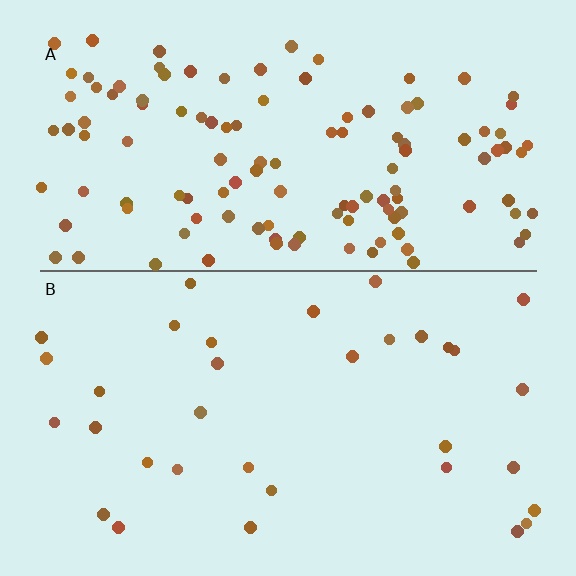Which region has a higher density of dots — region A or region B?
A (the top).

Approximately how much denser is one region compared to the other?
Approximately 3.7× — region A over region B.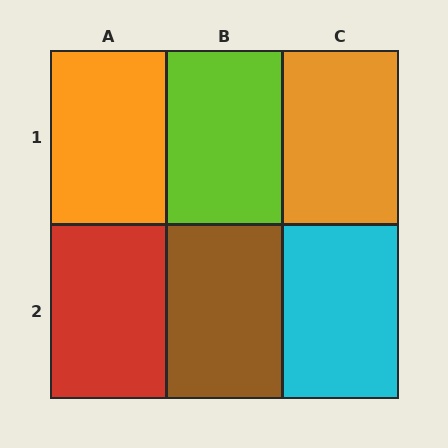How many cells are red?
1 cell is red.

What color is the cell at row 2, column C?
Cyan.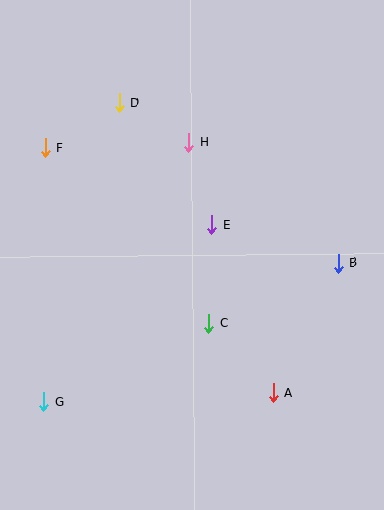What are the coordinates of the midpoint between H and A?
The midpoint between H and A is at (231, 268).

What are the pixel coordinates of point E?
Point E is at (212, 225).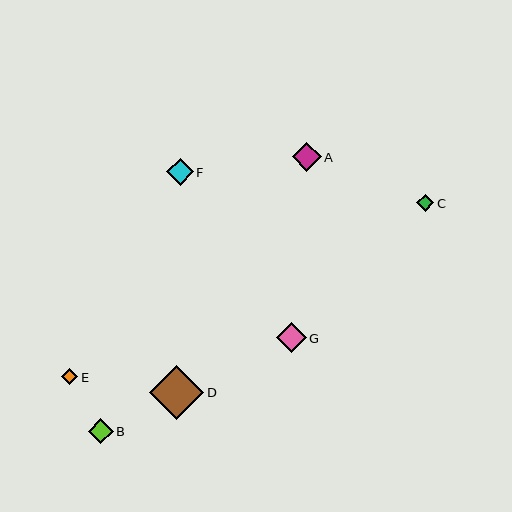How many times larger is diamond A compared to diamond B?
Diamond A is approximately 1.2 times the size of diamond B.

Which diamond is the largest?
Diamond D is the largest with a size of approximately 54 pixels.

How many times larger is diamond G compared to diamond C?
Diamond G is approximately 1.7 times the size of diamond C.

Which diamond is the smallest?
Diamond E is the smallest with a size of approximately 16 pixels.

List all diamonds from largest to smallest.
From largest to smallest: D, G, A, F, B, C, E.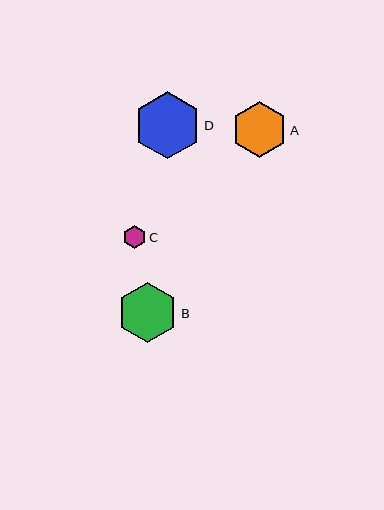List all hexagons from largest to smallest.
From largest to smallest: D, B, A, C.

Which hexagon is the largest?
Hexagon D is the largest with a size of approximately 67 pixels.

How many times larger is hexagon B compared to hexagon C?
Hexagon B is approximately 2.6 times the size of hexagon C.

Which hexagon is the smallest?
Hexagon C is the smallest with a size of approximately 23 pixels.